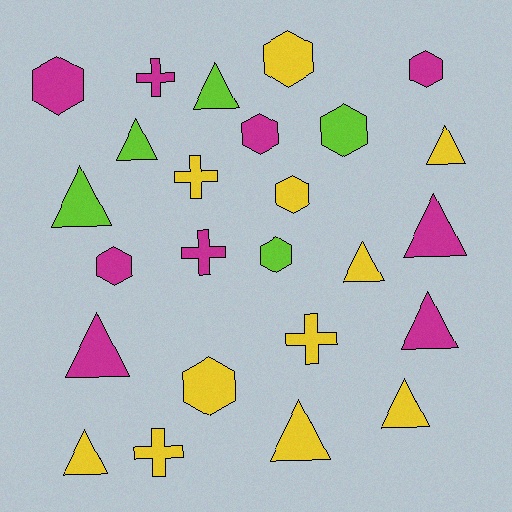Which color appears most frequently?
Yellow, with 11 objects.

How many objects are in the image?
There are 25 objects.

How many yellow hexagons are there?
There are 3 yellow hexagons.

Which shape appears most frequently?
Triangle, with 11 objects.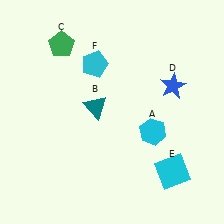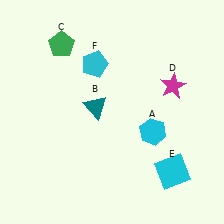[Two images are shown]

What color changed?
The star (D) changed from blue in Image 1 to magenta in Image 2.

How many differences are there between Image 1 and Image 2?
There is 1 difference between the two images.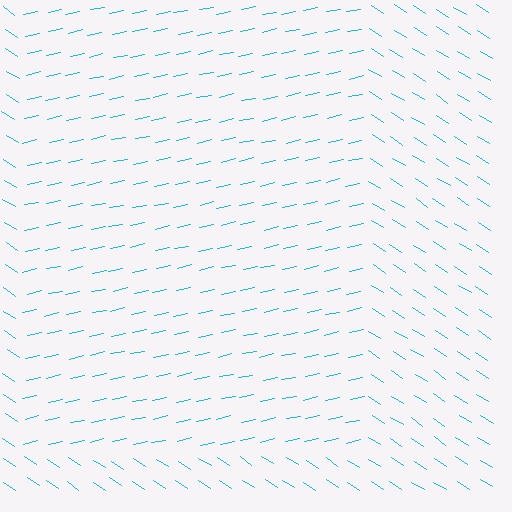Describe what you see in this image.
The image is filled with small cyan line segments. A rectangle region in the image has lines oriented differently from the surrounding lines, creating a visible texture boundary.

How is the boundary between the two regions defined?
The boundary is defined purely by a change in line orientation (approximately 45 degrees difference). All lines are the same color and thickness.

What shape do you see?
I see a rectangle.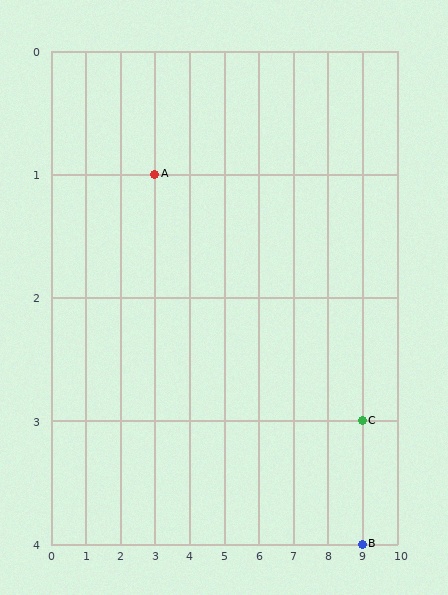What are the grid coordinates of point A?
Point A is at grid coordinates (3, 1).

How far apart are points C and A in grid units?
Points C and A are 6 columns and 2 rows apart (about 6.3 grid units diagonally).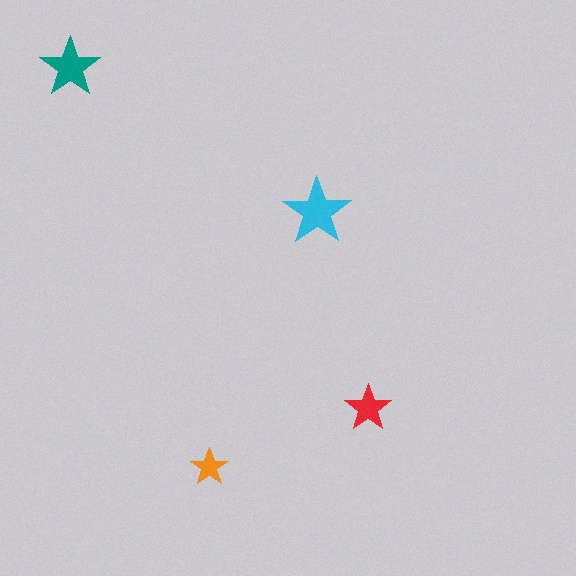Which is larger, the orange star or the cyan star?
The cyan one.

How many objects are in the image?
There are 4 objects in the image.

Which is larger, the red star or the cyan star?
The cyan one.